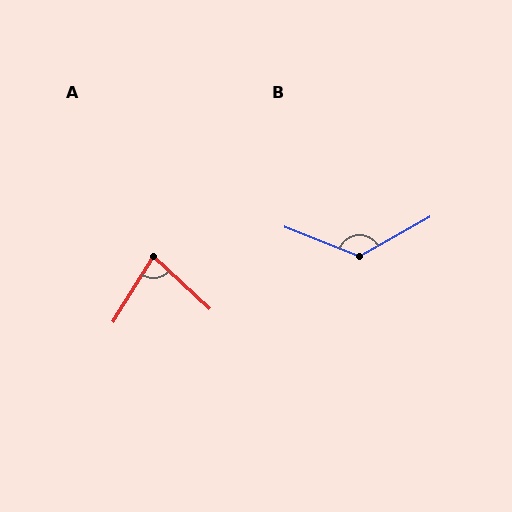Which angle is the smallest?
A, at approximately 79 degrees.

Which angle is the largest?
B, at approximately 129 degrees.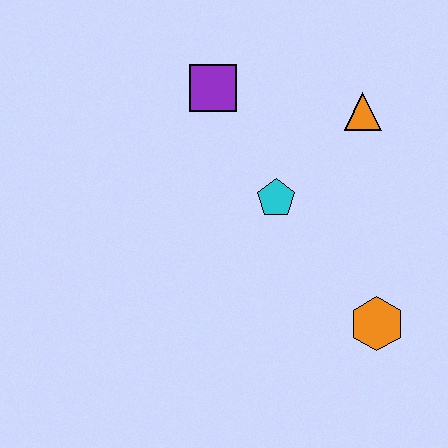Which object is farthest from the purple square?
The orange hexagon is farthest from the purple square.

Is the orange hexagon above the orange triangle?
No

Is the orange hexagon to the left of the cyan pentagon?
No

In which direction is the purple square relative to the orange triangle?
The purple square is to the left of the orange triangle.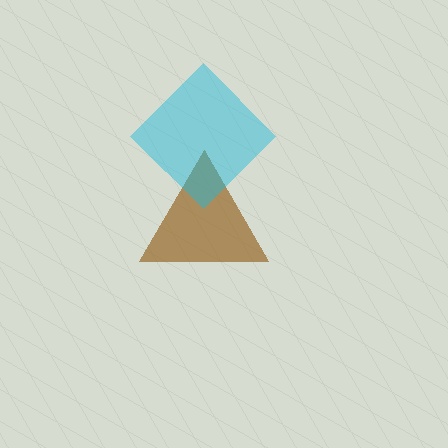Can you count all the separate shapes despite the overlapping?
Yes, there are 2 separate shapes.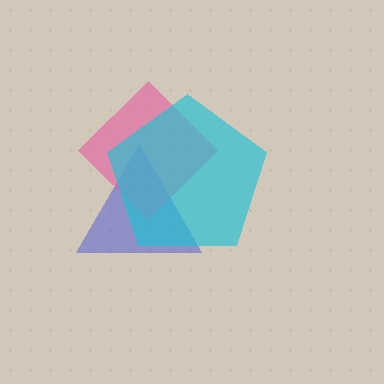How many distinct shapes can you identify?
There are 3 distinct shapes: a blue triangle, a pink diamond, a cyan pentagon.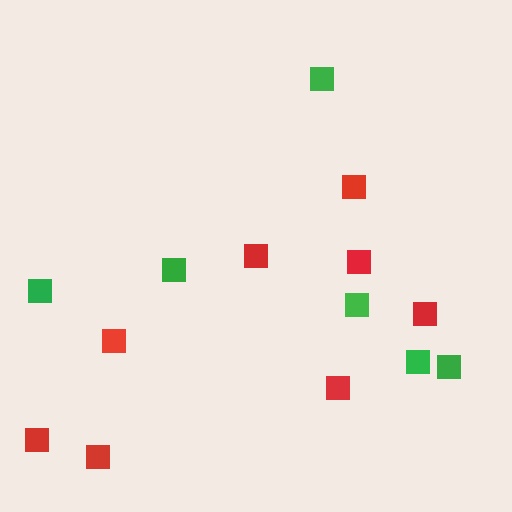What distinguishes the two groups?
There are 2 groups: one group of red squares (8) and one group of green squares (6).